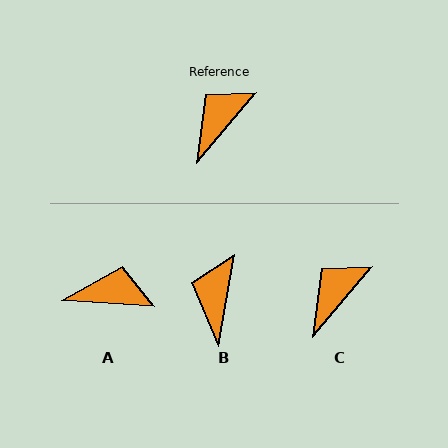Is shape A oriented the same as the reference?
No, it is off by about 53 degrees.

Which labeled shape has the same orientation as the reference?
C.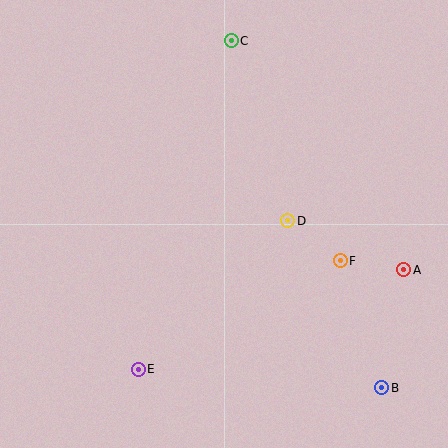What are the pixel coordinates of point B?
Point B is at (382, 388).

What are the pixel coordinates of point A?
Point A is at (403, 270).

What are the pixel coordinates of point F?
Point F is at (340, 261).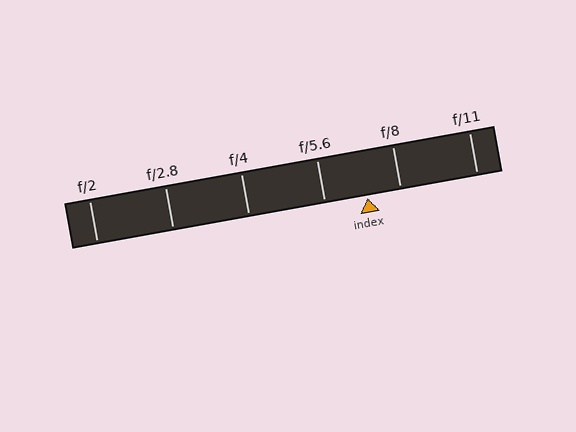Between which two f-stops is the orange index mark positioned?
The index mark is between f/5.6 and f/8.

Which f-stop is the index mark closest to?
The index mark is closest to f/8.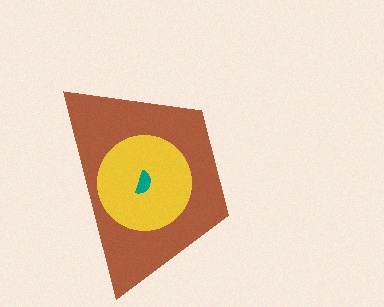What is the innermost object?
The teal semicircle.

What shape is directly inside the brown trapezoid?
The yellow circle.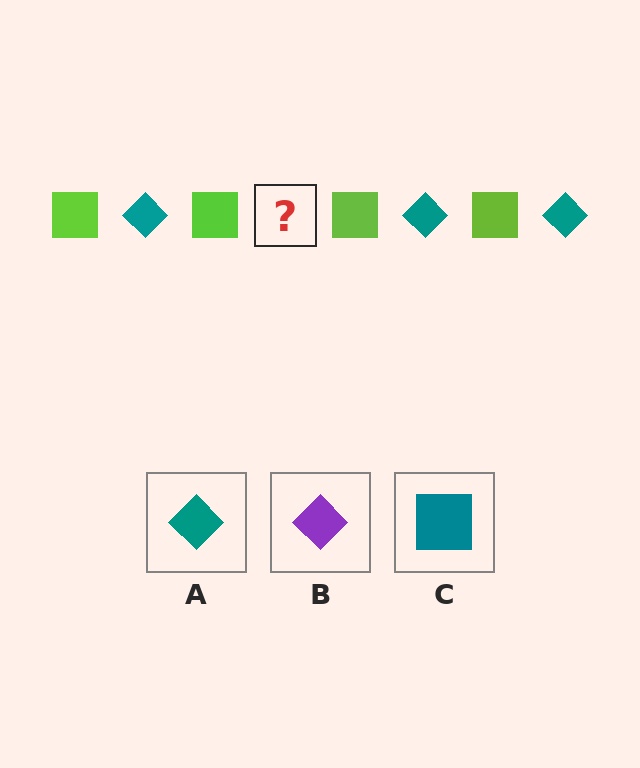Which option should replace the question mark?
Option A.